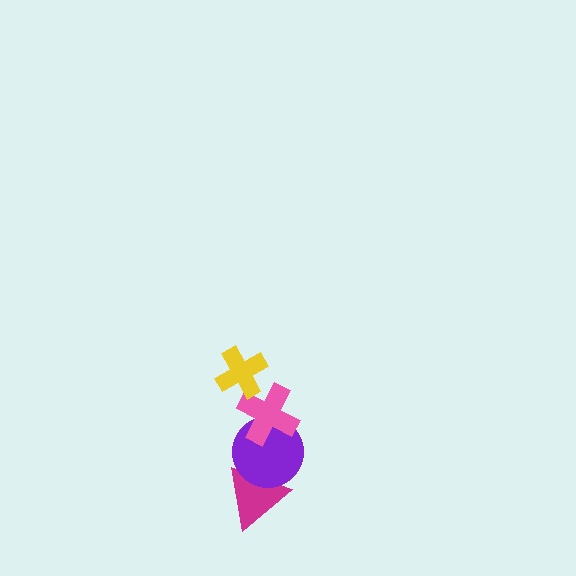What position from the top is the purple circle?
The purple circle is 3rd from the top.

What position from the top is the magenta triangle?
The magenta triangle is 4th from the top.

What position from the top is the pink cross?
The pink cross is 2nd from the top.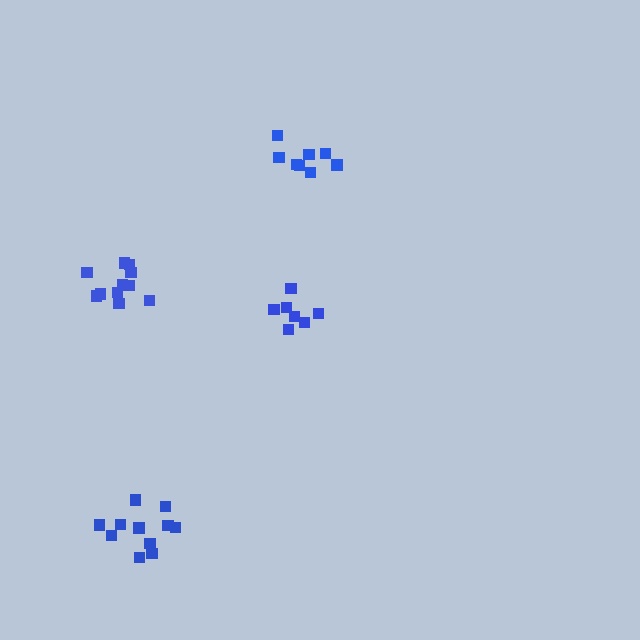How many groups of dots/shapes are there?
There are 4 groups.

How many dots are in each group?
Group 1: 11 dots, Group 2: 11 dots, Group 3: 7 dots, Group 4: 8 dots (37 total).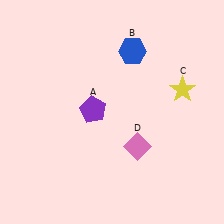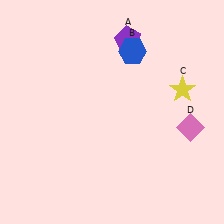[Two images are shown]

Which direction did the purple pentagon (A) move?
The purple pentagon (A) moved up.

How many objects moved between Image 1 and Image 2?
2 objects moved between the two images.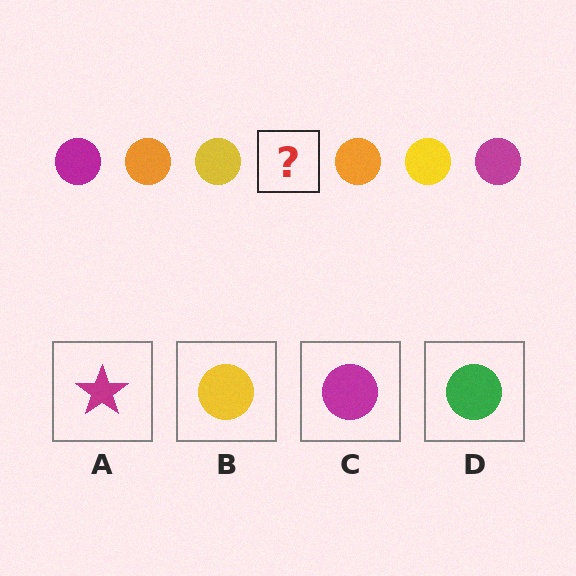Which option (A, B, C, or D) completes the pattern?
C.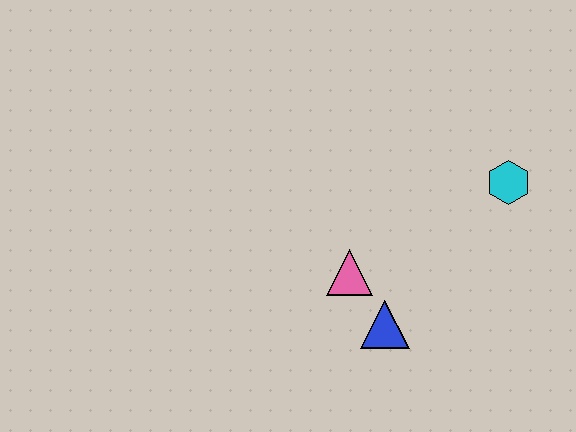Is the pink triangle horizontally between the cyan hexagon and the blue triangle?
No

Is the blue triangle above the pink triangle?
No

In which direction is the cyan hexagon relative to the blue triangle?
The cyan hexagon is above the blue triangle.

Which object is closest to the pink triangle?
The blue triangle is closest to the pink triangle.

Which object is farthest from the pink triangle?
The cyan hexagon is farthest from the pink triangle.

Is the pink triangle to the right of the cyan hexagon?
No